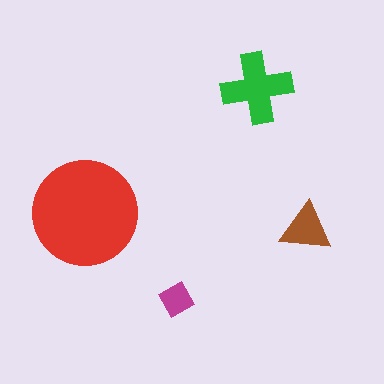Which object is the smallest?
The magenta diamond.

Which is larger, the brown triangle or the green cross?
The green cross.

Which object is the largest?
The red circle.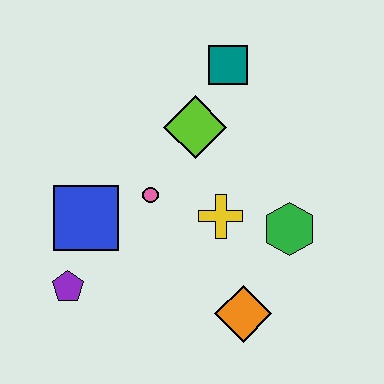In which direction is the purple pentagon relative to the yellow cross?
The purple pentagon is to the left of the yellow cross.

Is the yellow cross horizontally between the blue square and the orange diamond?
Yes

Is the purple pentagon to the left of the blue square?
Yes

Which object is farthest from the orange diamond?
The teal square is farthest from the orange diamond.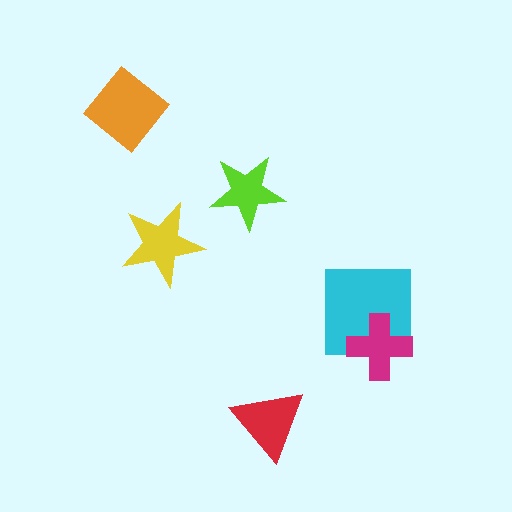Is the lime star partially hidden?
No, no other shape covers it.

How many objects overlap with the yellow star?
0 objects overlap with the yellow star.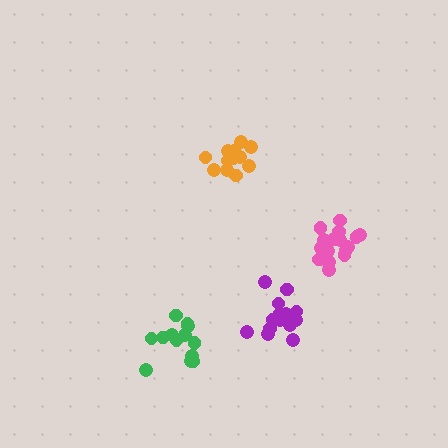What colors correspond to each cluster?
The clusters are colored: pink, orange, green, purple.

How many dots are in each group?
Group 1: 17 dots, Group 2: 13 dots, Group 3: 13 dots, Group 4: 15 dots (58 total).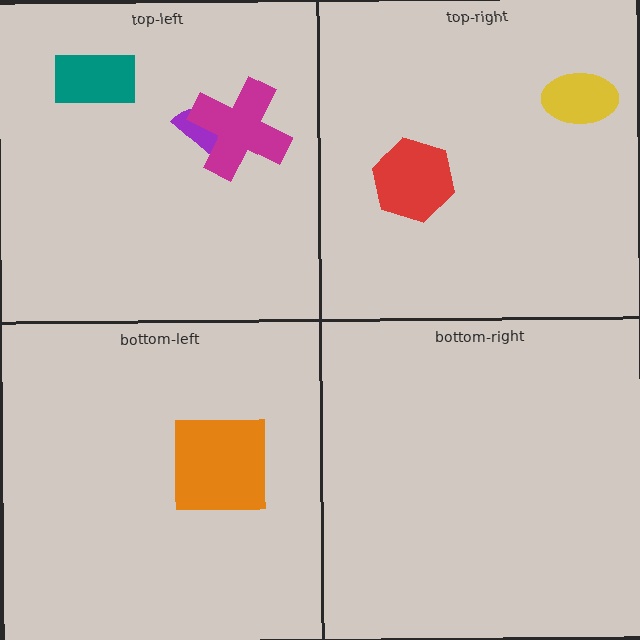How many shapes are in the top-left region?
3.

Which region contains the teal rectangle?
The top-left region.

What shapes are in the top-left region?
The purple semicircle, the teal rectangle, the magenta cross.